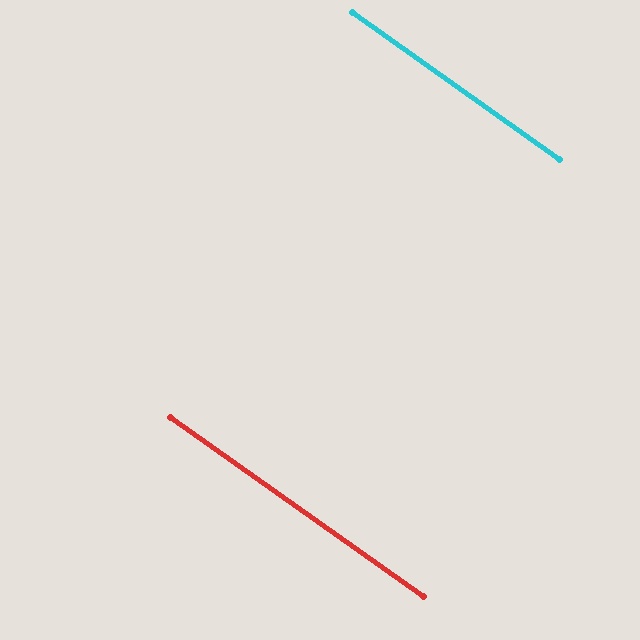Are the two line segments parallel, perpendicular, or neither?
Parallel — their directions differ by only 0.3°.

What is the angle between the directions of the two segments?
Approximately 0 degrees.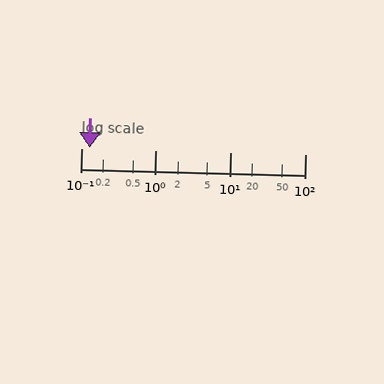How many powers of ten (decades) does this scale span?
The scale spans 3 decades, from 0.1 to 100.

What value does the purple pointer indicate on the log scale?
The pointer indicates approximately 0.13.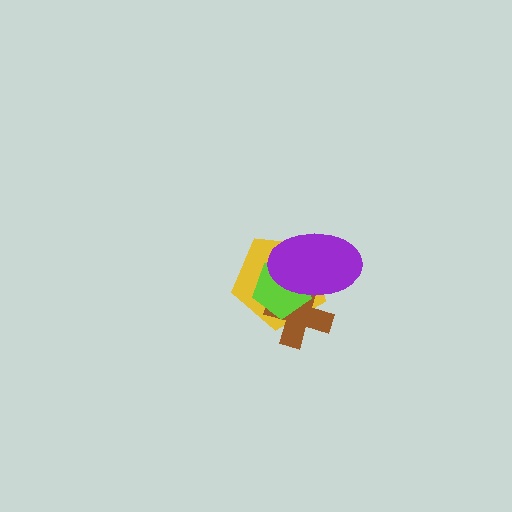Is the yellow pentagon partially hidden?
Yes, it is partially covered by another shape.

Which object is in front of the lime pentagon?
The purple ellipse is in front of the lime pentagon.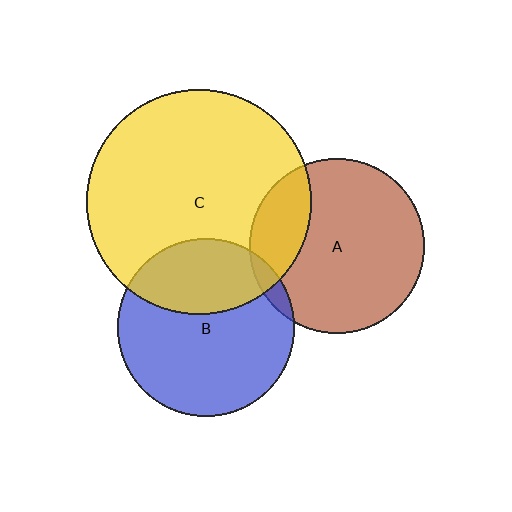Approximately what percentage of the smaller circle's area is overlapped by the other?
Approximately 20%.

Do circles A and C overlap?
Yes.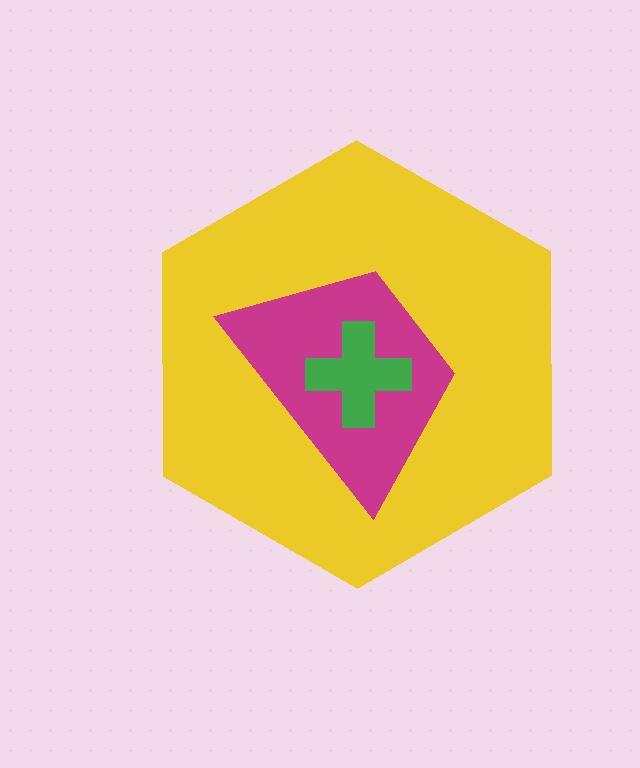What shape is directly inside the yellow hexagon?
The magenta trapezoid.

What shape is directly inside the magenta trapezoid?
The green cross.